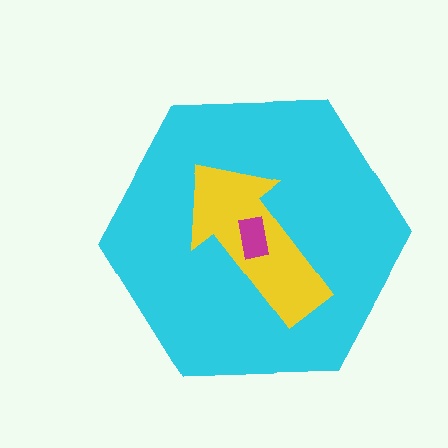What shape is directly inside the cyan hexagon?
The yellow arrow.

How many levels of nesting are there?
3.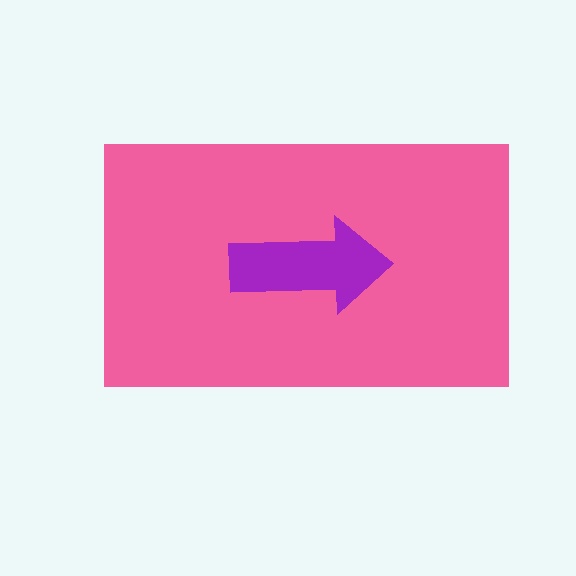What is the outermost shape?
The pink rectangle.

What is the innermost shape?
The purple arrow.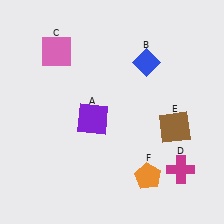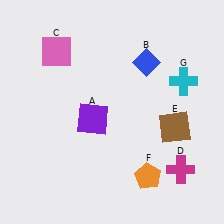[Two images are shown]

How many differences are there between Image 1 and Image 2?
There is 1 difference between the two images.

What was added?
A cyan cross (G) was added in Image 2.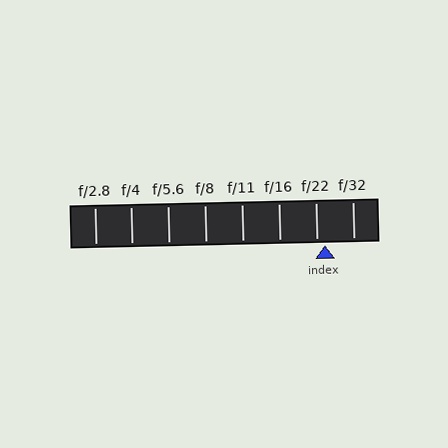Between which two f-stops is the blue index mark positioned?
The index mark is between f/22 and f/32.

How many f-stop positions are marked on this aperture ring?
There are 8 f-stop positions marked.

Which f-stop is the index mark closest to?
The index mark is closest to f/22.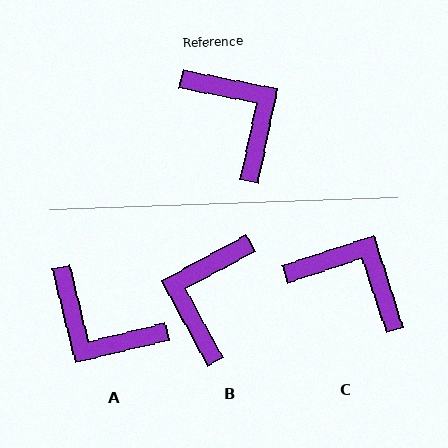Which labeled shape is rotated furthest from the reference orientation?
A, about 155 degrees away.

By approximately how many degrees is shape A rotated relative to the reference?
Approximately 155 degrees clockwise.